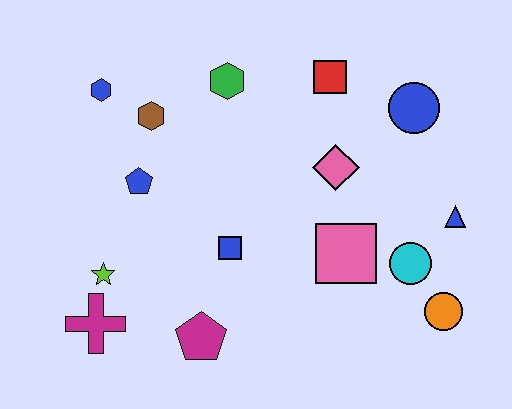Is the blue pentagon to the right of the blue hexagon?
Yes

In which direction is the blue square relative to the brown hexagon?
The blue square is below the brown hexagon.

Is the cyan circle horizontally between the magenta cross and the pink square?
No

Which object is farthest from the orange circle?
The blue hexagon is farthest from the orange circle.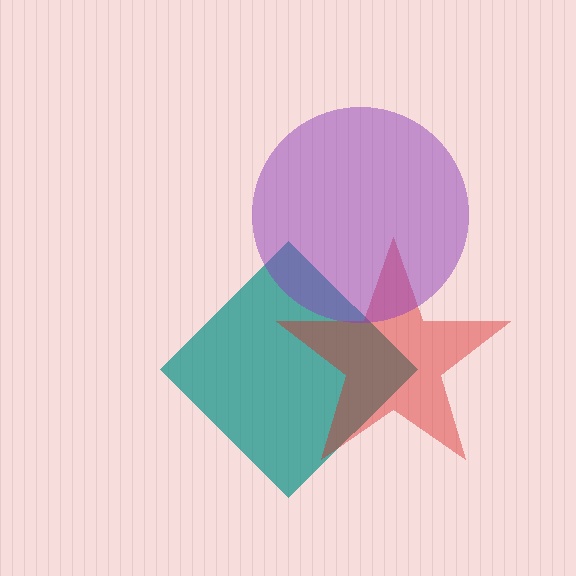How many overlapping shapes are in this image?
There are 3 overlapping shapes in the image.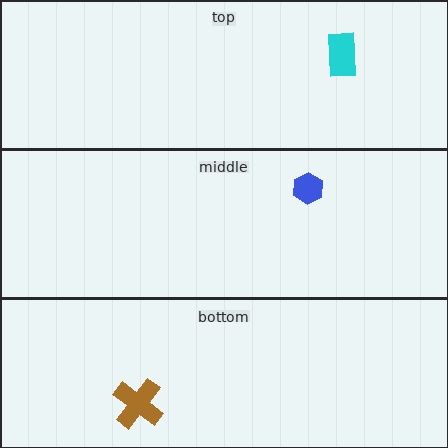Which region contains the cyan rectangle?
The top region.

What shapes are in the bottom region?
The brown cross.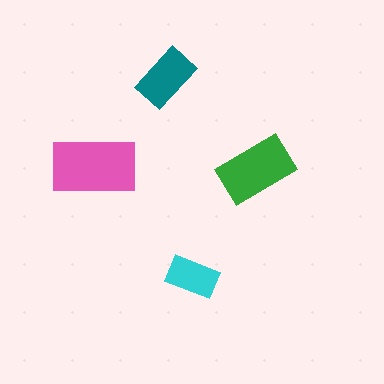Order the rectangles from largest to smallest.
the pink one, the green one, the teal one, the cyan one.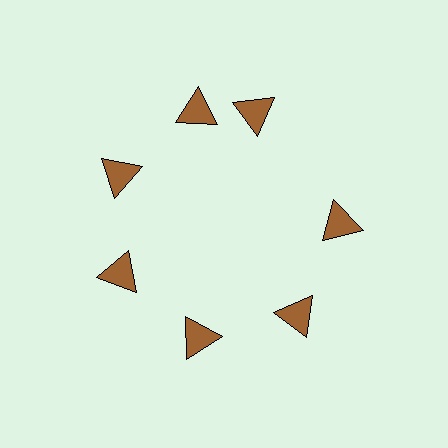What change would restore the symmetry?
The symmetry would be restored by rotating it back into even spacing with its neighbors so that all 7 triangles sit at equal angles and equal distance from the center.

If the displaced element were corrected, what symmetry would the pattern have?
It would have 7-fold rotational symmetry — the pattern would map onto itself every 51 degrees.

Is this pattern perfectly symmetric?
No. The 7 brown triangles are arranged in a ring, but one element near the 1 o'clock position is rotated out of alignment along the ring, breaking the 7-fold rotational symmetry.